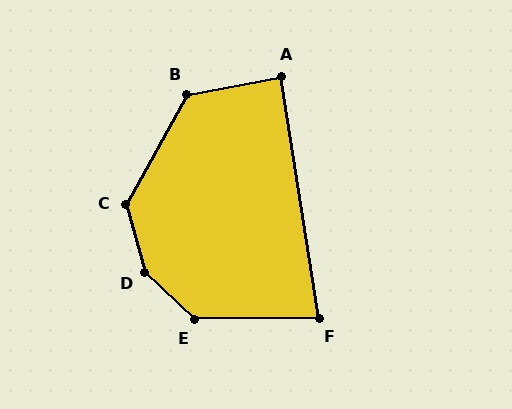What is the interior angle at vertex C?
Approximately 135 degrees (obtuse).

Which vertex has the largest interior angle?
D, at approximately 149 degrees.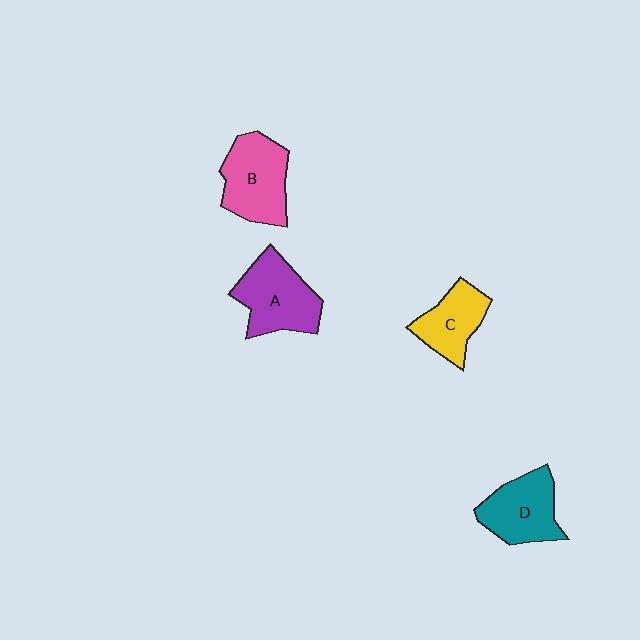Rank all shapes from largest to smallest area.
From largest to smallest: A (purple), B (pink), D (teal), C (yellow).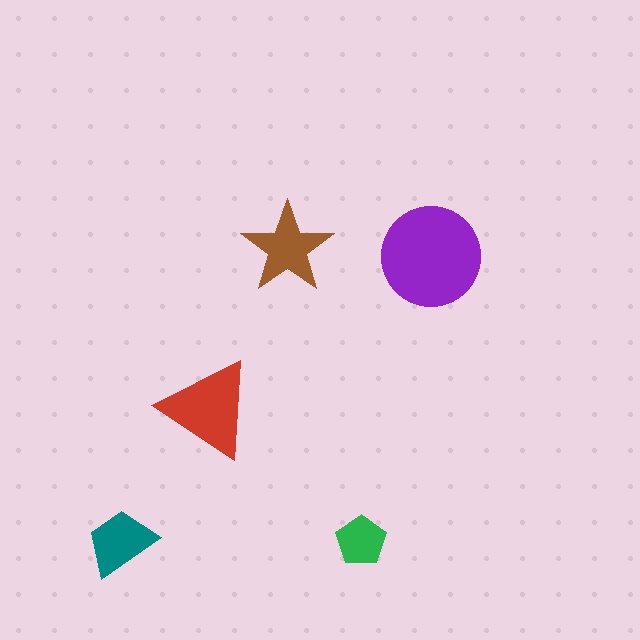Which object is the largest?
The purple circle.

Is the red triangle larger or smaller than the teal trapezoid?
Larger.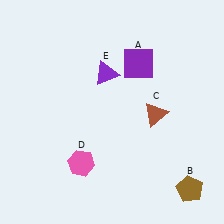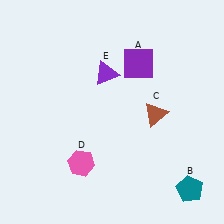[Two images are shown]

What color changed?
The pentagon (B) changed from brown in Image 1 to teal in Image 2.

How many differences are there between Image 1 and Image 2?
There is 1 difference between the two images.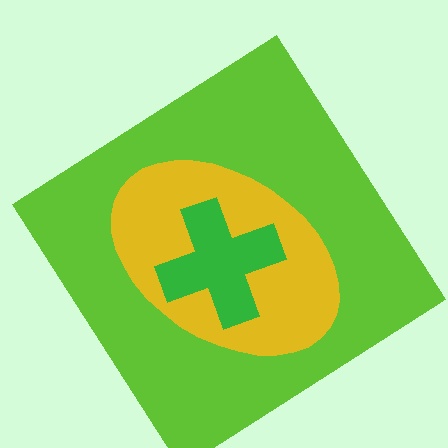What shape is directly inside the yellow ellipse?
The green cross.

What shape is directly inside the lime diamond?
The yellow ellipse.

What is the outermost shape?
The lime diamond.